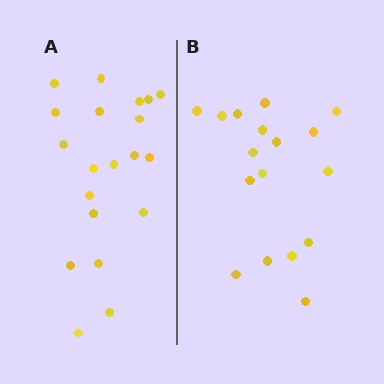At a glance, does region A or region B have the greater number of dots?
Region A (the left region) has more dots.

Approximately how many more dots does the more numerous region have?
Region A has just a few more — roughly 2 or 3 more dots than region B.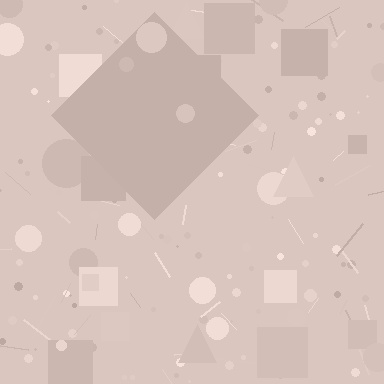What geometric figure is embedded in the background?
A diamond is embedded in the background.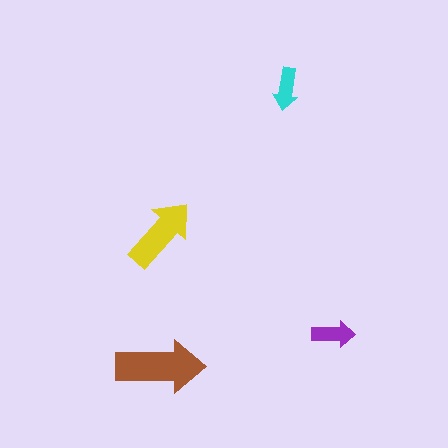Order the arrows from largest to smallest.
the brown one, the yellow one, the purple one, the cyan one.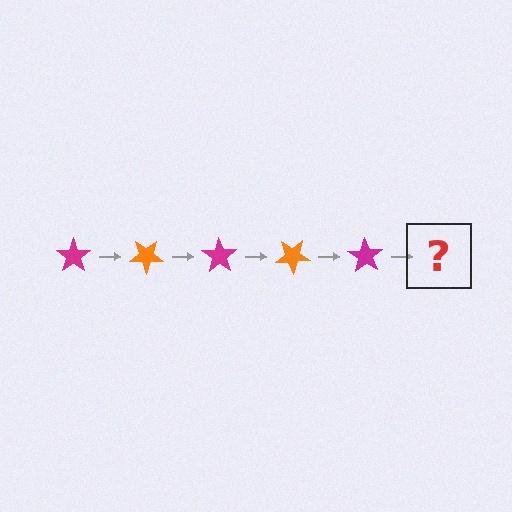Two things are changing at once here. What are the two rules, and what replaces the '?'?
The two rules are that it rotates 35 degrees each step and the color cycles through magenta and orange. The '?' should be an orange star, rotated 175 degrees from the start.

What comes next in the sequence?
The next element should be an orange star, rotated 175 degrees from the start.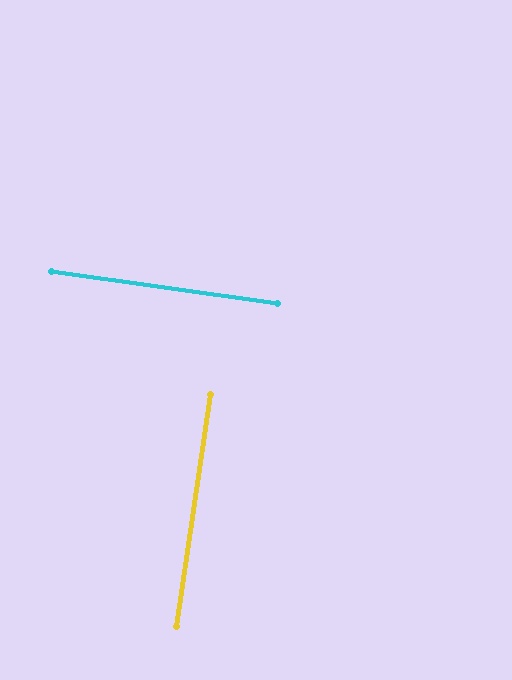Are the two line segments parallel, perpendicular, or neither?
Perpendicular — they meet at approximately 90°.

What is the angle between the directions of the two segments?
Approximately 90 degrees.